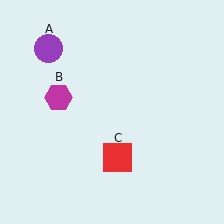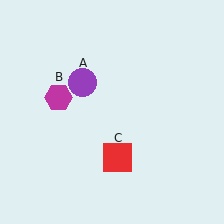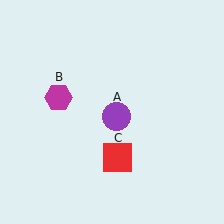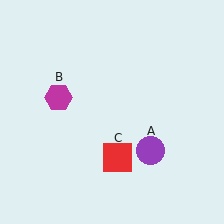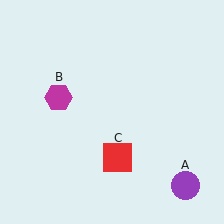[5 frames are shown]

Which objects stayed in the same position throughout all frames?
Magenta hexagon (object B) and red square (object C) remained stationary.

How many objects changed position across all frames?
1 object changed position: purple circle (object A).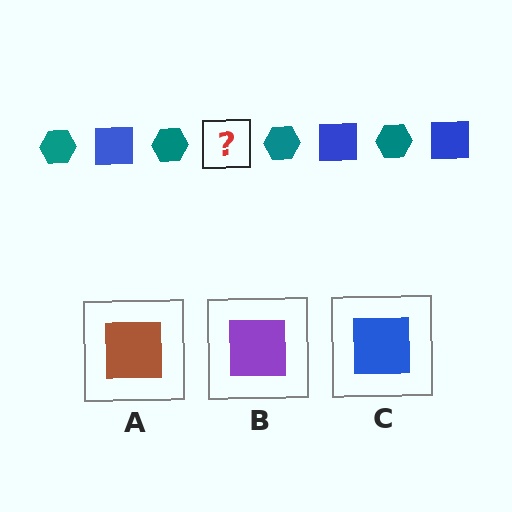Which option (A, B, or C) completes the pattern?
C.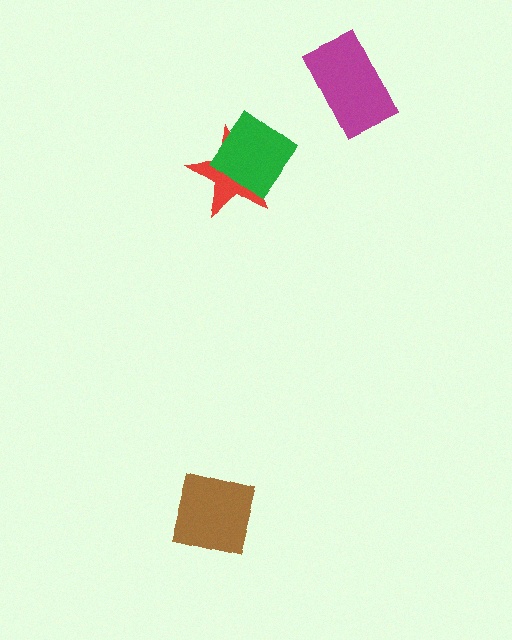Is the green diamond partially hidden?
No, no other shape covers it.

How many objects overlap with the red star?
1 object overlaps with the red star.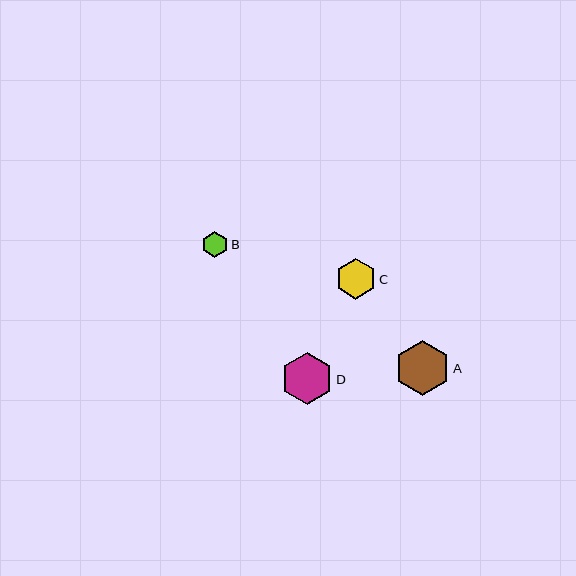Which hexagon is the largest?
Hexagon A is the largest with a size of approximately 55 pixels.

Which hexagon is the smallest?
Hexagon B is the smallest with a size of approximately 25 pixels.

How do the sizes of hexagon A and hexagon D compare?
Hexagon A and hexagon D are approximately the same size.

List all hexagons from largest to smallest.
From largest to smallest: A, D, C, B.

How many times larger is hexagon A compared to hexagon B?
Hexagon A is approximately 2.1 times the size of hexagon B.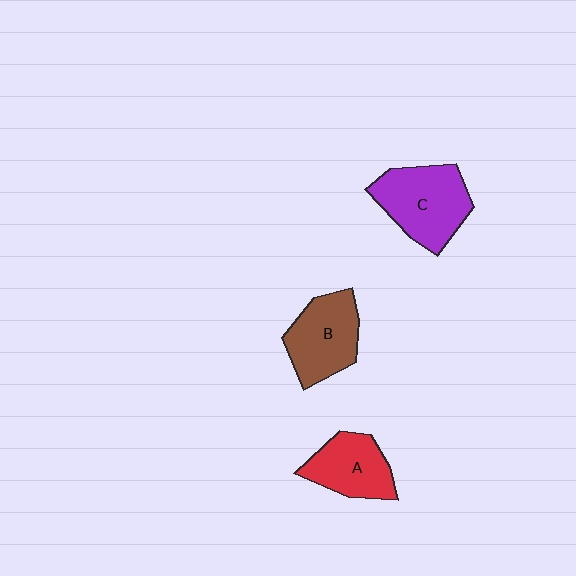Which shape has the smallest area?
Shape A (red).